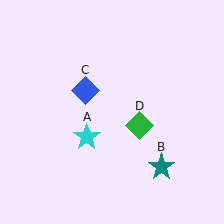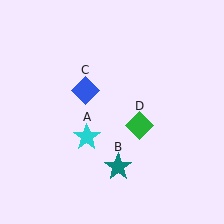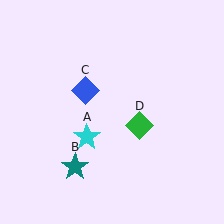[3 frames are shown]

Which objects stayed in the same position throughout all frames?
Cyan star (object A) and blue diamond (object C) and green diamond (object D) remained stationary.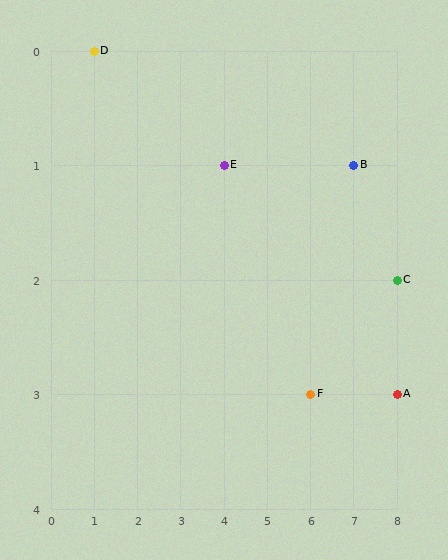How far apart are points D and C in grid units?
Points D and C are 7 columns and 2 rows apart (about 7.3 grid units diagonally).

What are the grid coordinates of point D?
Point D is at grid coordinates (1, 0).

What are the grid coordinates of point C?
Point C is at grid coordinates (8, 2).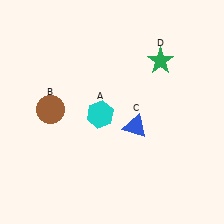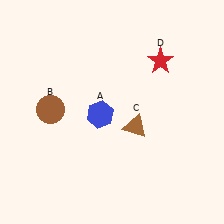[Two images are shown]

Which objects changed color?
A changed from cyan to blue. C changed from blue to brown. D changed from green to red.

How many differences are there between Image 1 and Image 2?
There are 3 differences between the two images.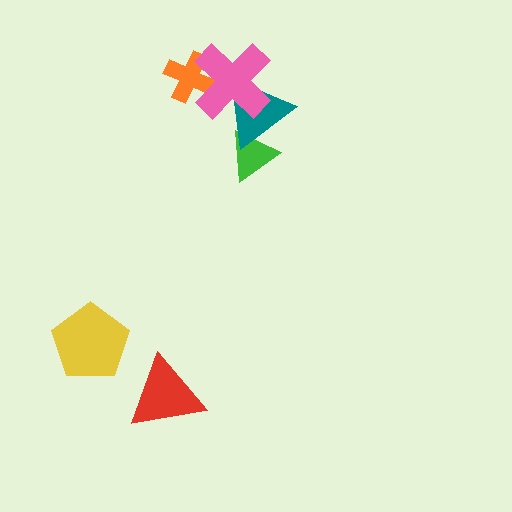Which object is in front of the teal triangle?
The pink cross is in front of the teal triangle.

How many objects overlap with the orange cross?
1 object overlaps with the orange cross.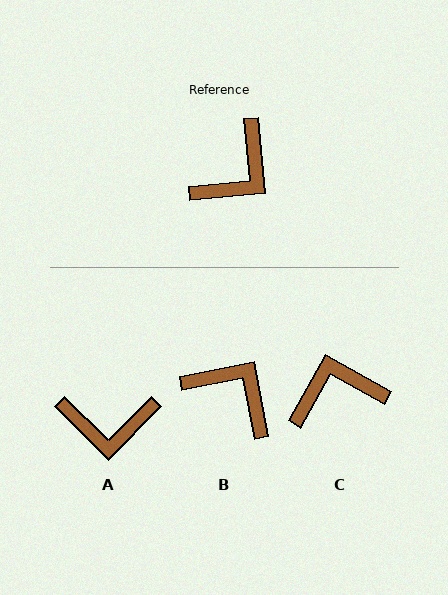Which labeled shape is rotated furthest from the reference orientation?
C, about 145 degrees away.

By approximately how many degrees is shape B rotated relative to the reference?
Approximately 95 degrees counter-clockwise.